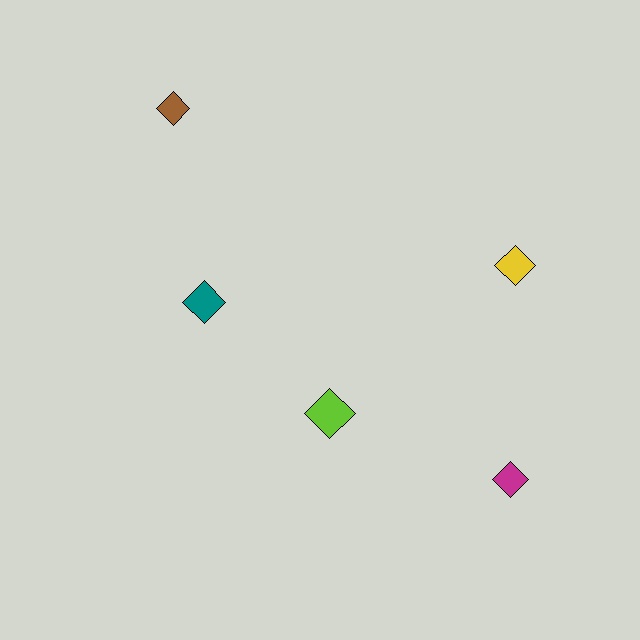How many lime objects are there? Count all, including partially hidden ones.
There is 1 lime object.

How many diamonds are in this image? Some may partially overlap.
There are 5 diamonds.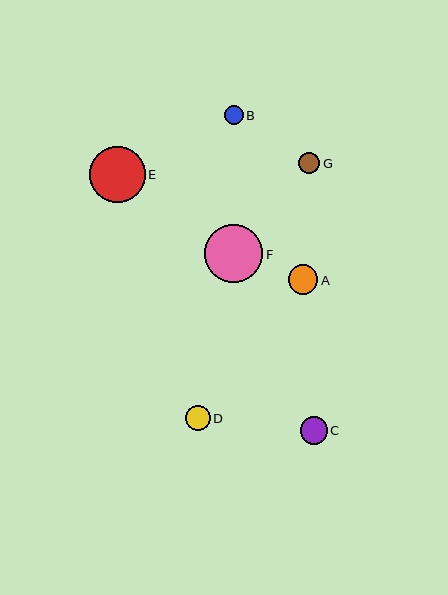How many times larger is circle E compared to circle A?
Circle E is approximately 1.9 times the size of circle A.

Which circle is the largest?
Circle F is the largest with a size of approximately 58 pixels.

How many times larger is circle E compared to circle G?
Circle E is approximately 2.6 times the size of circle G.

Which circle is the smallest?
Circle B is the smallest with a size of approximately 19 pixels.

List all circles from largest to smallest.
From largest to smallest: F, E, A, C, D, G, B.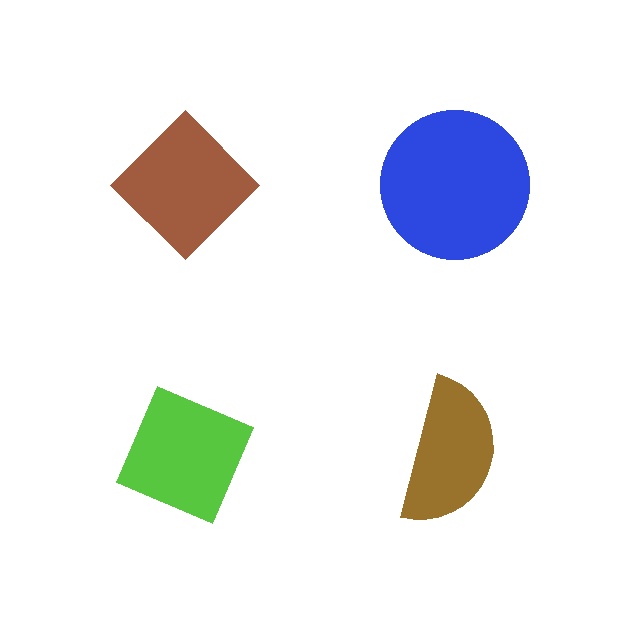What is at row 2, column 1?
A lime diamond.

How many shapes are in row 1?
2 shapes.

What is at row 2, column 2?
A brown semicircle.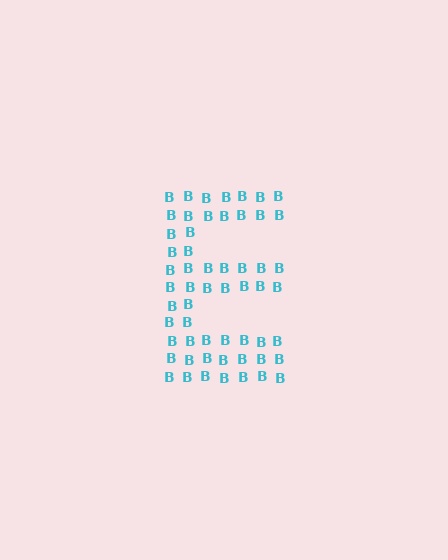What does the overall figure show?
The overall figure shows the letter E.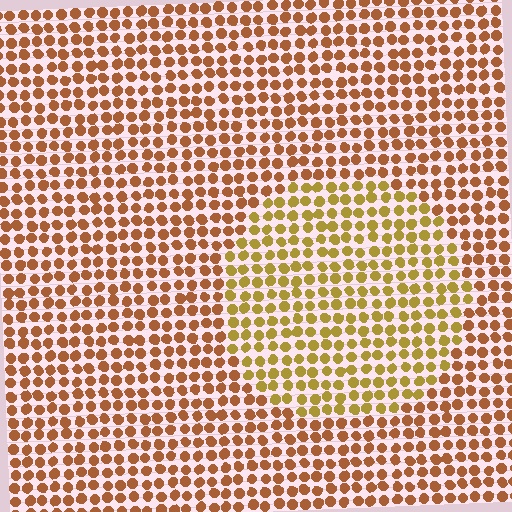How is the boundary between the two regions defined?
The boundary is defined purely by a slight shift in hue (about 28 degrees). Spacing, size, and orientation are identical on both sides.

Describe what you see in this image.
The image is filled with small brown elements in a uniform arrangement. A circle-shaped region is visible where the elements are tinted to a slightly different hue, forming a subtle color boundary.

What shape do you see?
I see a circle.